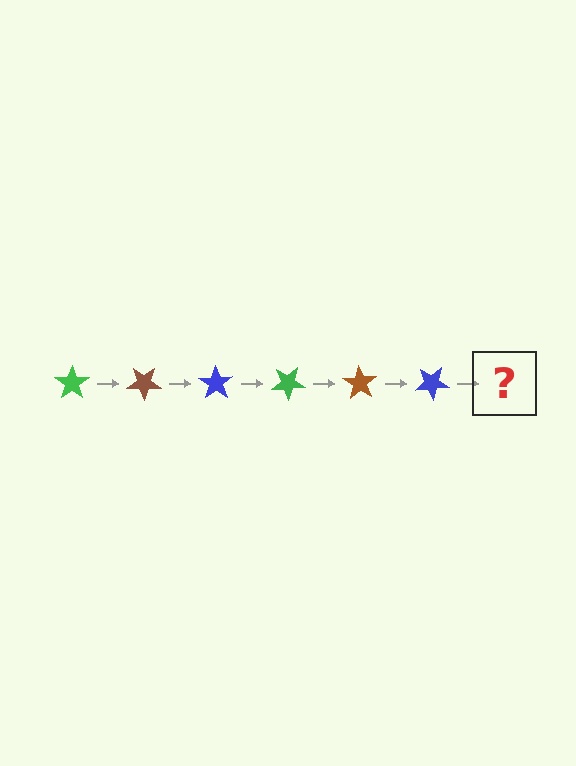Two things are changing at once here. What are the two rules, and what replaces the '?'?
The two rules are that it rotates 35 degrees each step and the color cycles through green, brown, and blue. The '?' should be a green star, rotated 210 degrees from the start.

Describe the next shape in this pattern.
It should be a green star, rotated 210 degrees from the start.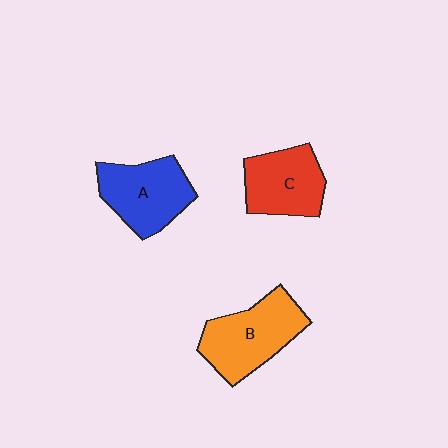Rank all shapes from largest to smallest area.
From largest to smallest: B (orange), A (blue), C (red).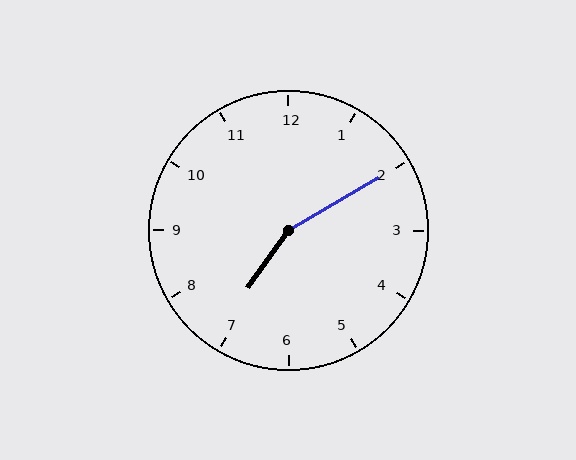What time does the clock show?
7:10.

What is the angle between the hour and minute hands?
Approximately 155 degrees.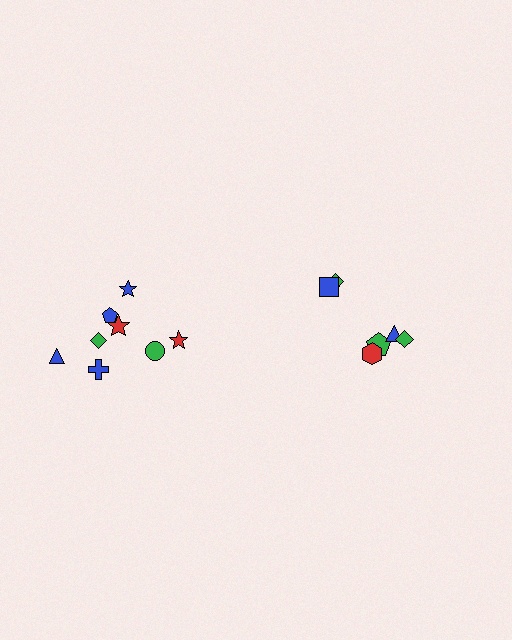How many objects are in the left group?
There are 8 objects.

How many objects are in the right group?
There are 6 objects.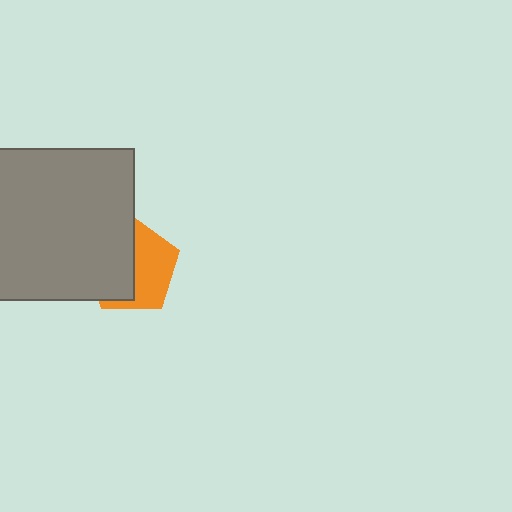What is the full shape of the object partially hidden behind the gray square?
The partially hidden object is an orange pentagon.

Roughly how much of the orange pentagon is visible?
About half of it is visible (roughly 48%).